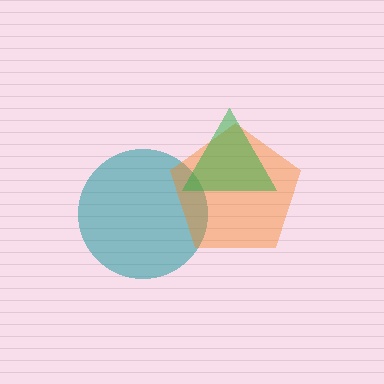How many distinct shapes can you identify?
There are 3 distinct shapes: a teal circle, an orange pentagon, a green triangle.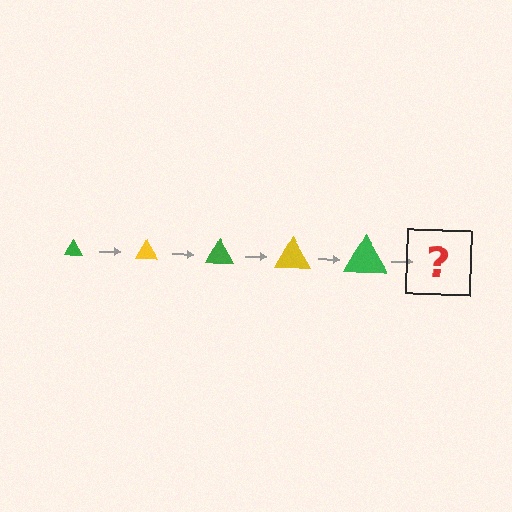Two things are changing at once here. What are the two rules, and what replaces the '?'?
The two rules are that the triangle grows larger each step and the color cycles through green and yellow. The '?' should be a yellow triangle, larger than the previous one.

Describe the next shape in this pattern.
It should be a yellow triangle, larger than the previous one.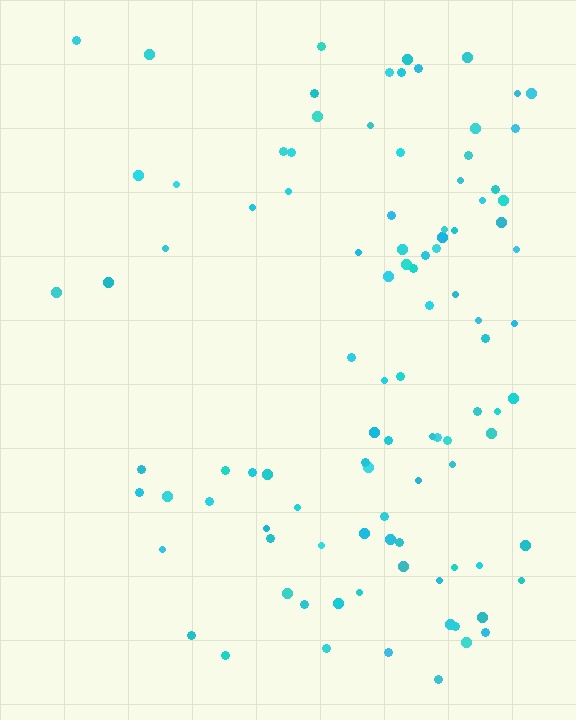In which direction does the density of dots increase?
From left to right, with the right side densest.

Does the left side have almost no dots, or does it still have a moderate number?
Still a moderate number, just noticeably fewer than the right.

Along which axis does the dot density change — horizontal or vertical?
Horizontal.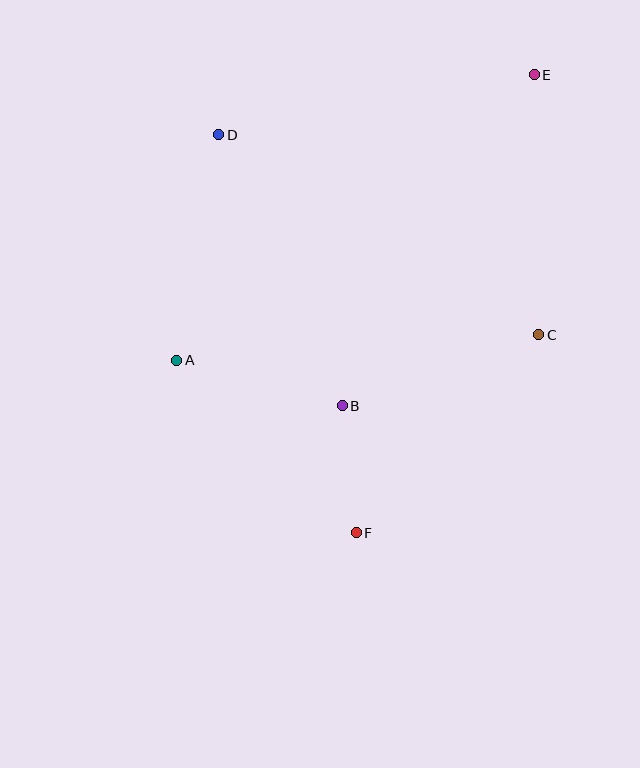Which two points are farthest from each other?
Points E and F are farthest from each other.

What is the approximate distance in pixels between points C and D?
The distance between C and D is approximately 377 pixels.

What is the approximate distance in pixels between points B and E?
The distance between B and E is approximately 383 pixels.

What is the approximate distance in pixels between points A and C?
The distance between A and C is approximately 363 pixels.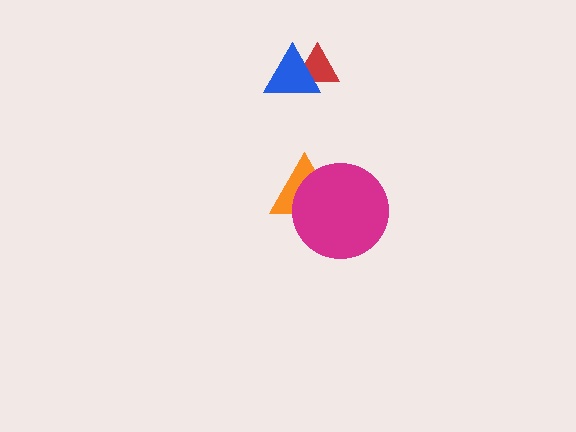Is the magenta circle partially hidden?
No, no other shape covers it.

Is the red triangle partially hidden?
Yes, it is partially covered by another shape.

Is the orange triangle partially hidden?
Yes, it is partially covered by another shape.